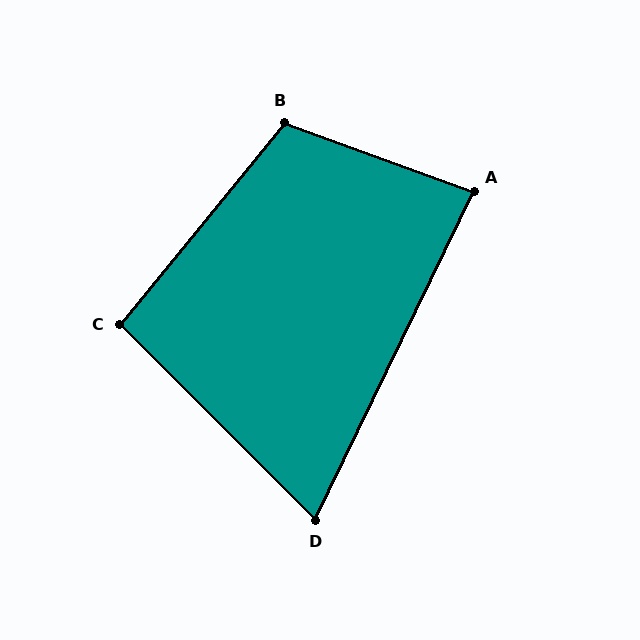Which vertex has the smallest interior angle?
D, at approximately 71 degrees.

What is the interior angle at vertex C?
Approximately 96 degrees (obtuse).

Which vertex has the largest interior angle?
B, at approximately 109 degrees.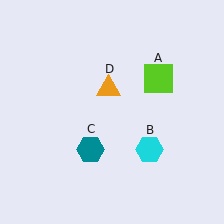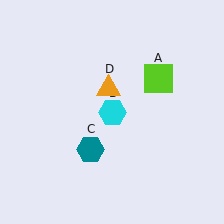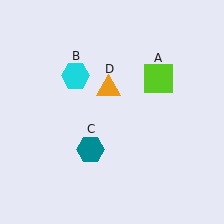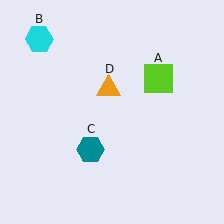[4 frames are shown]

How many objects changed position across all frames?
1 object changed position: cyan hexagon (object B).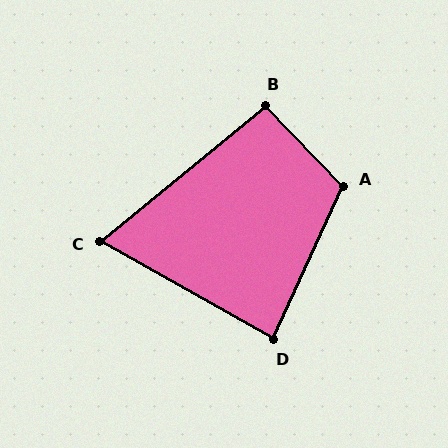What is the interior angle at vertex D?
Approximately 85 degrees (approximately right).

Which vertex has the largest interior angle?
A, at approximately 111 degrees.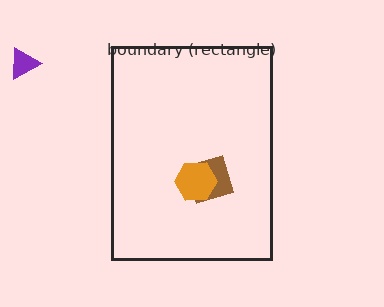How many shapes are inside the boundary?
2 inside, 1 outside.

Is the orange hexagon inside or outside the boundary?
Inside.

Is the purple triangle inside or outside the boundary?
Outside.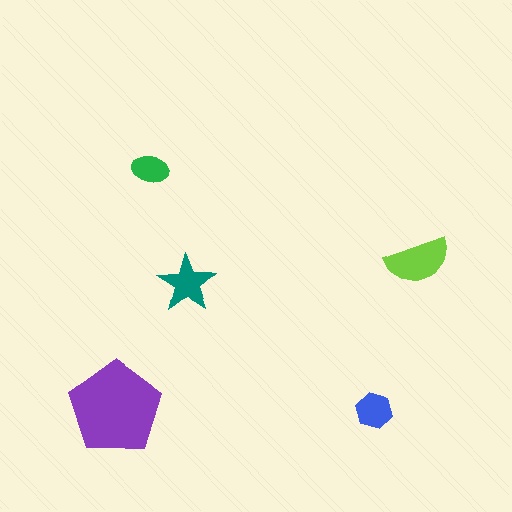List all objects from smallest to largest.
The green ellipse, the blue hexagon, the teal star, the lime semicircle, the purple pentagon.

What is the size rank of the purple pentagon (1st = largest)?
1st.